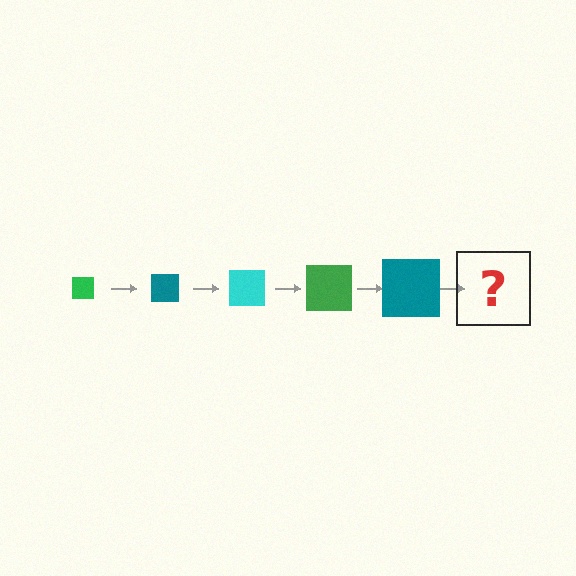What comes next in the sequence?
The next element should be a cyan square, larger than the previous one.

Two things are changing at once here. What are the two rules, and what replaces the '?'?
The two rules are that the square grows larger each step and the color cycles through green, teal, and cyan. The '?' should be a cyan square, larger than the previous one.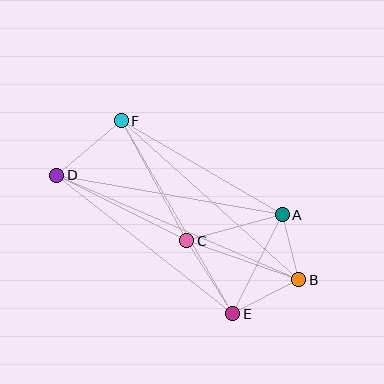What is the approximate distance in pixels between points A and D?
The distance between A and D is approximately 229 pixels.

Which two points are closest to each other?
Points A and B are closest to each other.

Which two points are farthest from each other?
Points B and D are farthest from each other.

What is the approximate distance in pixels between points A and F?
The distance between A and F is approximately 186 pixels.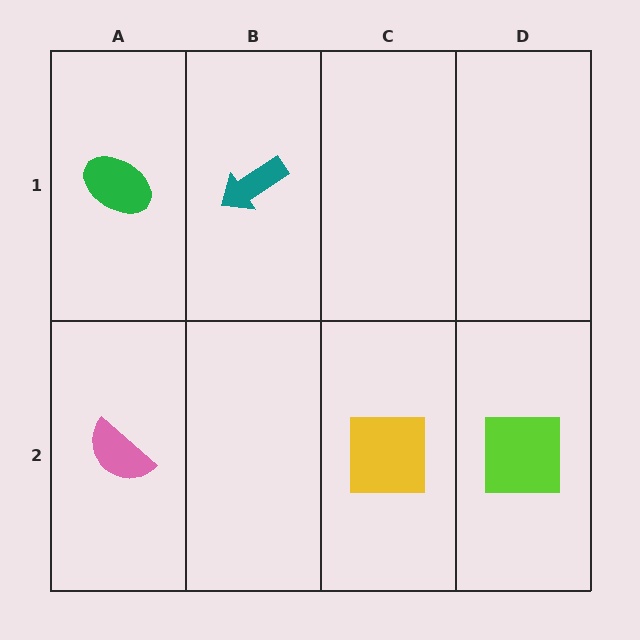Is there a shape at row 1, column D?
No, that cell is empty.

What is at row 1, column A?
A green ellipse.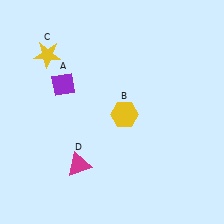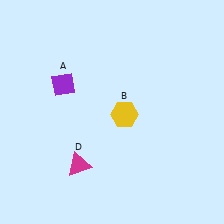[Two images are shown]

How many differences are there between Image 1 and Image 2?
There is 1 difference between the two images.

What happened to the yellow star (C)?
The yellow star (C) was removed in Image 2. It was in the top-left area of Image 1.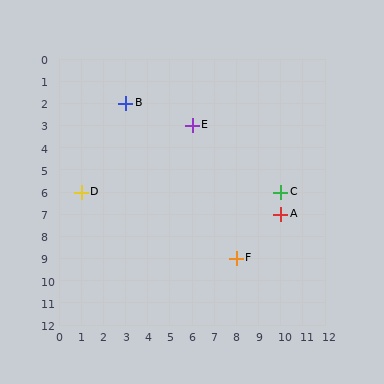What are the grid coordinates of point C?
Point C is at grid coordinates (10, 6).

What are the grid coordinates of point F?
Point F is at grid coordinates (8, 9).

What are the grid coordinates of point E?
Point E is at grid coordinates (6, 3).